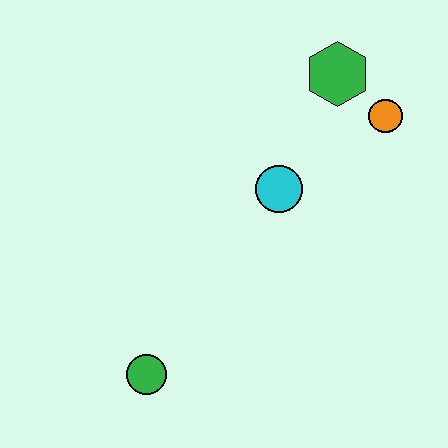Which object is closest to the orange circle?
The green hexagon is closest to the orange circle.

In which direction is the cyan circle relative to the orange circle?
The cyan circle is to the left of the orange circle.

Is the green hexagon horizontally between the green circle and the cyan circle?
No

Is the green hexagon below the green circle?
No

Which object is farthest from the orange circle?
The green circle is farthest from the orange circle.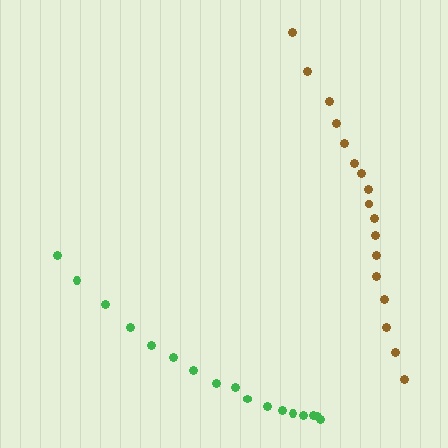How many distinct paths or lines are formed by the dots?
There are 2 distinct paths.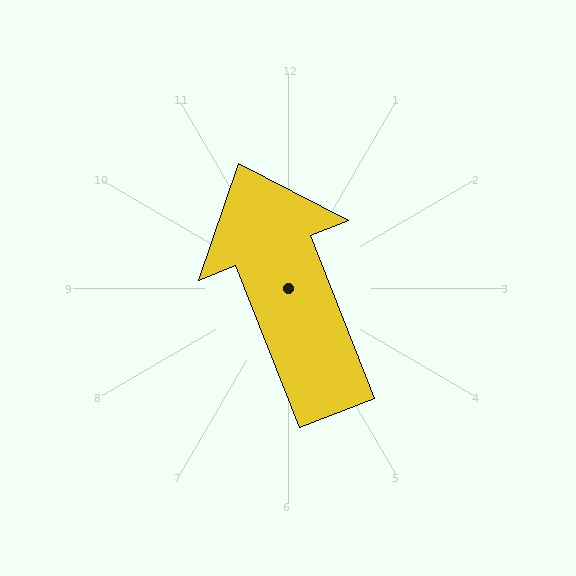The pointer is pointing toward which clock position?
Roughly 11 o'clock.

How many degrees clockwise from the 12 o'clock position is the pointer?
Approximately 338 degrees.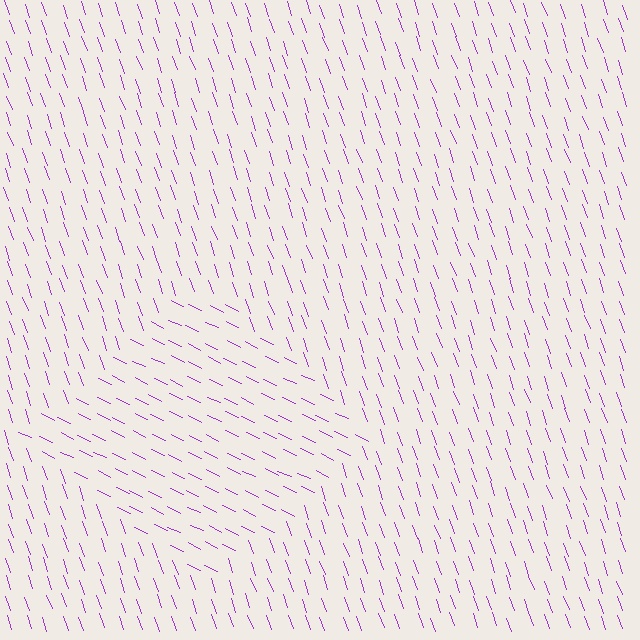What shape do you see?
I see a diamond.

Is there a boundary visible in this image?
Yes, there is a texture boundary formed by a change in line orientation.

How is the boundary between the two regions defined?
The boundary is defined purely by a change in line orientation (approximately 45 degrees difference). All lines are the same color and thickness.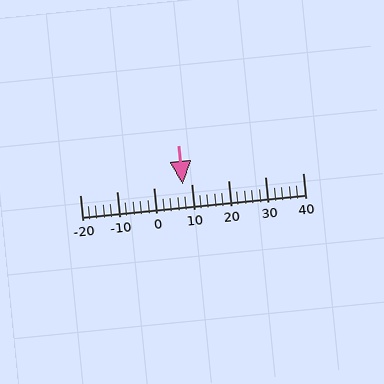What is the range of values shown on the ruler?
The ruler shows values from -20 to 40.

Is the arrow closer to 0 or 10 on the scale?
The arrow is closer to 10.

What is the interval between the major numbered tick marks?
The major tick marks are spaced 10 units apart.